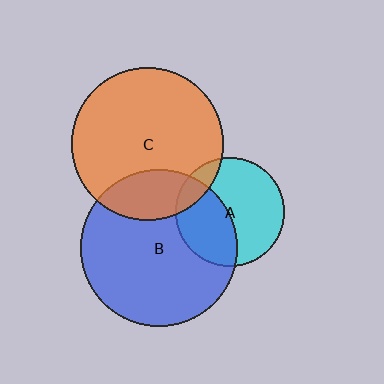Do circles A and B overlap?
Yes.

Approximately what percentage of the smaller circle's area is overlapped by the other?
Approximately 40%.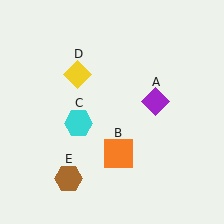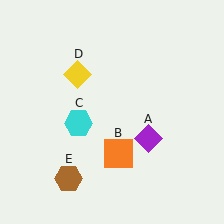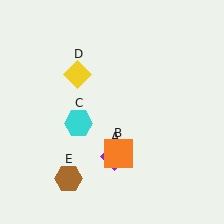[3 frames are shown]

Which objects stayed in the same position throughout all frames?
Orange square (object B) and cyan hexagon (object C) and yellow diamond (object D) and brown hexagon (object E) remained stationary.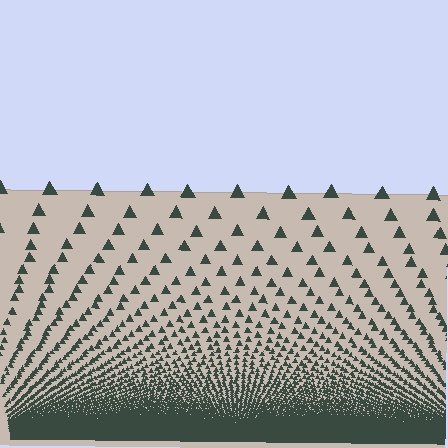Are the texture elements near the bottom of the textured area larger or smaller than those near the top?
Smaller. The gradient is inverted — elements near the bottom are smaller and denser.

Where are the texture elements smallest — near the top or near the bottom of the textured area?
Near the bottom.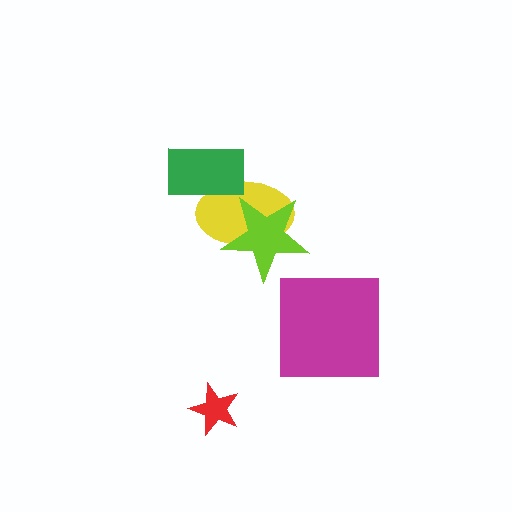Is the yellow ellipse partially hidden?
Yes, it is partially covered by another shape.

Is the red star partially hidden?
No, no other shape covers it.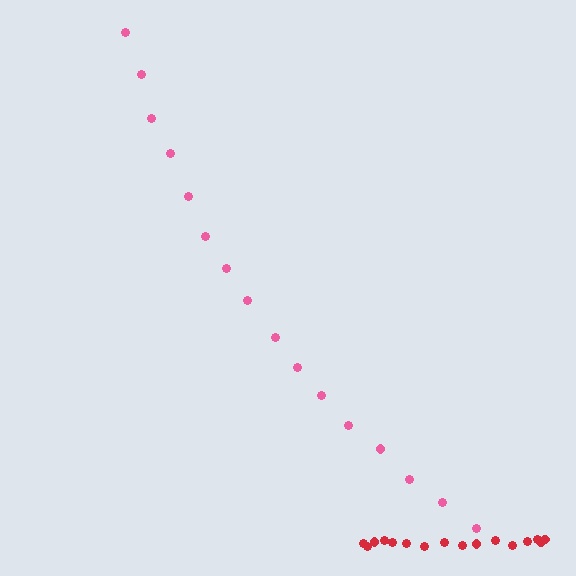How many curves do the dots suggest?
There are 2 distinct paths.